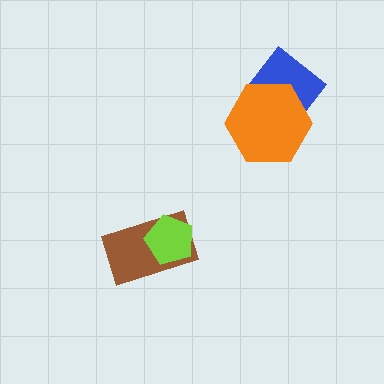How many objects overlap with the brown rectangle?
1 object overlaps with the brown rectangle.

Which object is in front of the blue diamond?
The orange hexagon is in front of the blue diamond.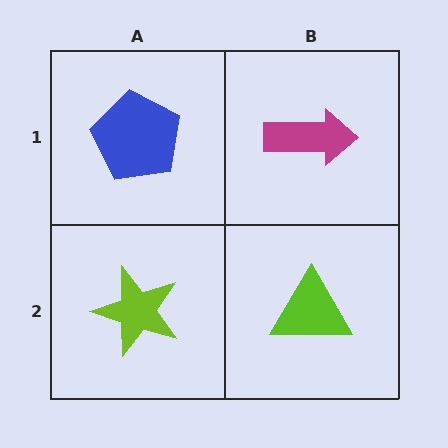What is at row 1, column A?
A blue pentagon.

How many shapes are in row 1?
2 shapes.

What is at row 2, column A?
A lime star.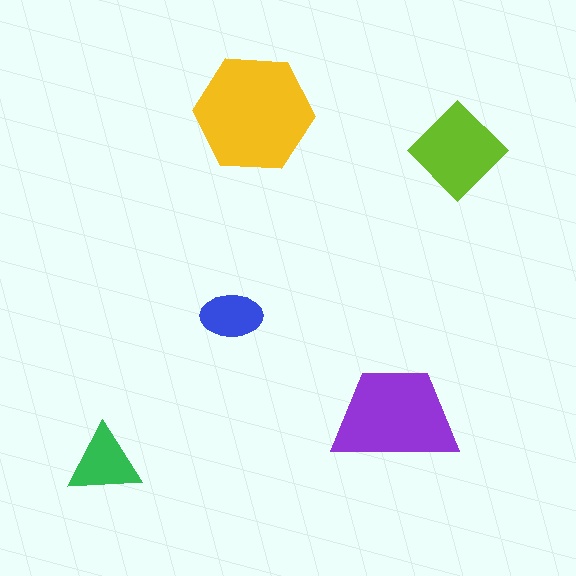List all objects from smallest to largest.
The blue ellipse, the green triangle, the lime diamond, the purple trapezoid, the yellow hexagon.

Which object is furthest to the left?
The green triangle is leftmost.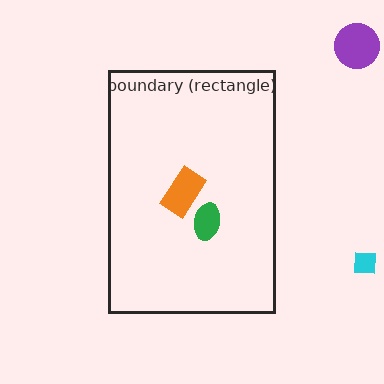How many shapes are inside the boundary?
2 inside, 2 outside.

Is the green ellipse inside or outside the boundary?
Inside.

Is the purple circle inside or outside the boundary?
Outside.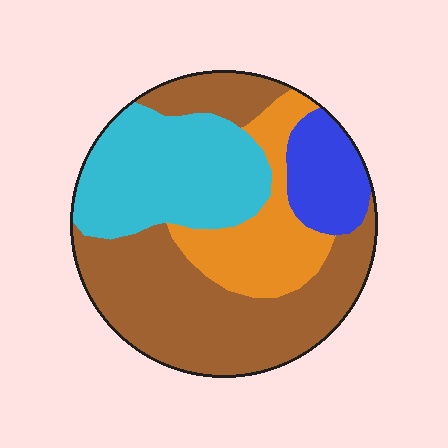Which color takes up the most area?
Brown, at roughly 45%.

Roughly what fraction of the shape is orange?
Orange takes up between a sixth and a third of the shape.